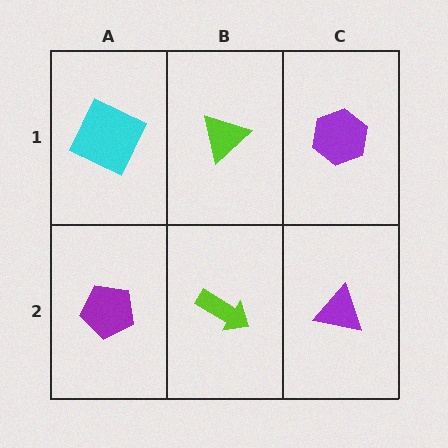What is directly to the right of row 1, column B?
A purple hexagon.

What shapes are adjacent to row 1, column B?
A lime arrow (row 2, column B), a cyan square (row 1, column A), a purple hexagon (row 1, column C).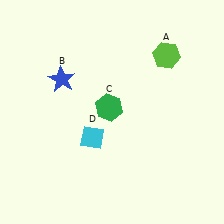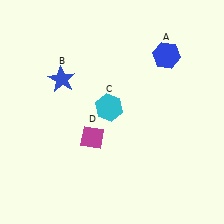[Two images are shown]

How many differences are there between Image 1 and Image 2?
There are 3 differences between the two images.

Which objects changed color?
A changed from lime to blue. C changed from green to cyan. D changed from cyan to magenta.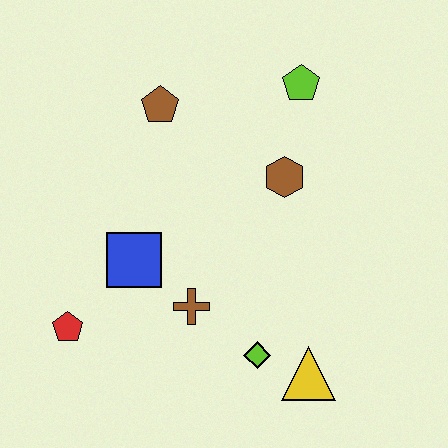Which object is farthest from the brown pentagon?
The yellow triangle is farthest from the brown pentagon.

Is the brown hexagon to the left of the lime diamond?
No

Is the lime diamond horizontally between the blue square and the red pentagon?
No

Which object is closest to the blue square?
The brown cross is closest to the blue square.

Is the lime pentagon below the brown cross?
No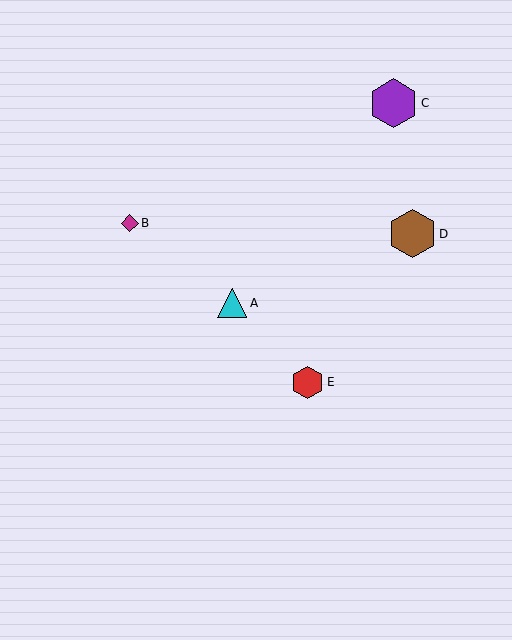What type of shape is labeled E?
Shape E is a red hexagon.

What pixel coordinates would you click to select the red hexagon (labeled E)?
Click at (307, 382) to select the red hexagon E.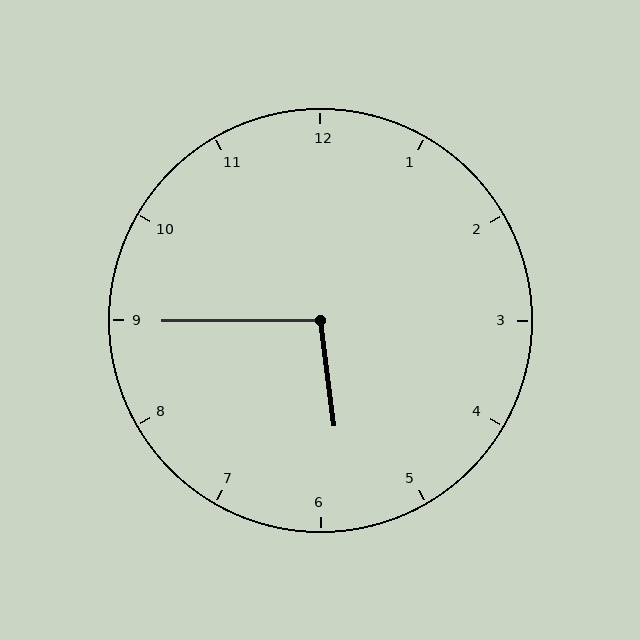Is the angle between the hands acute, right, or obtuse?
It is obtuse.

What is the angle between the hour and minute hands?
Approximately 98 degrees.